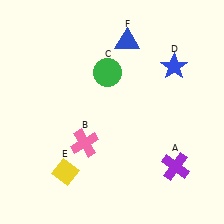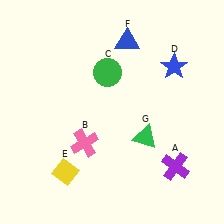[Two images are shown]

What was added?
A green triangle (G) was added in Image 2.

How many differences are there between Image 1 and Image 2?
There is 1 difference between the two images.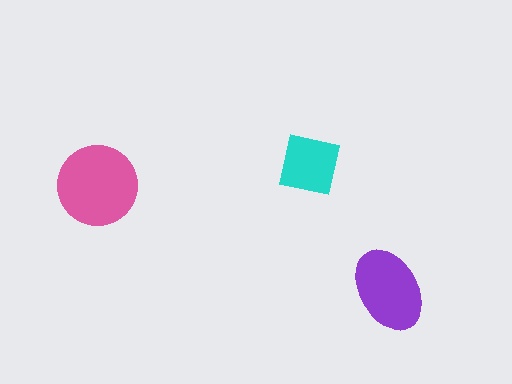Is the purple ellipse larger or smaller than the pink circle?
Smaller.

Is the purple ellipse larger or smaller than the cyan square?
Larger.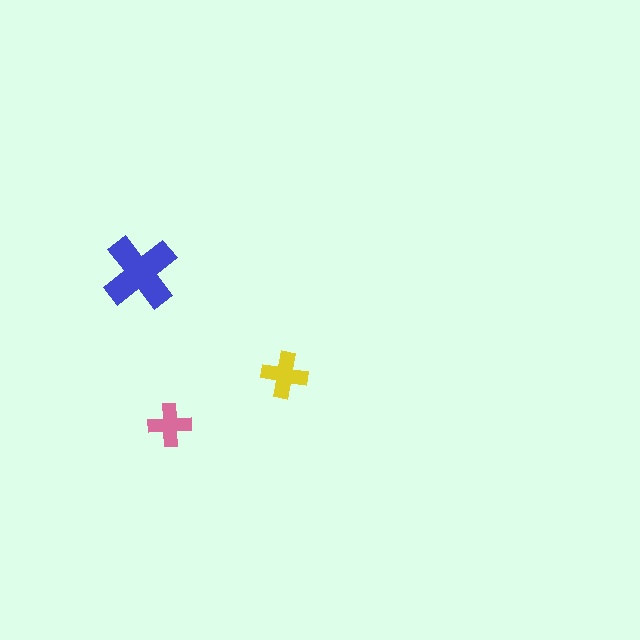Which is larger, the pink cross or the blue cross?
The blue one.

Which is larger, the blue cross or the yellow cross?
The blue one.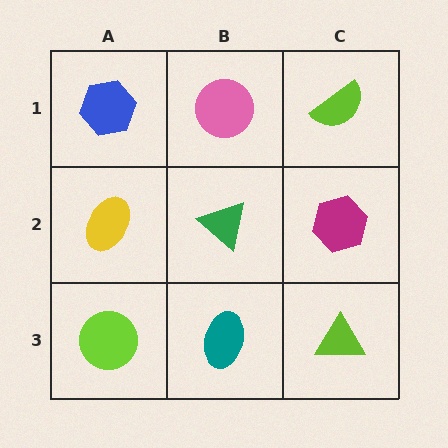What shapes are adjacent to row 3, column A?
A yellow ellipse (row 2, column A), a teal ellipse (row 3, column B).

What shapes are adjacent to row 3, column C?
A magenta hexagon (row 2, column C), a teal ellipse (row 3, column B).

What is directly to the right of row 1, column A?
A pink circle.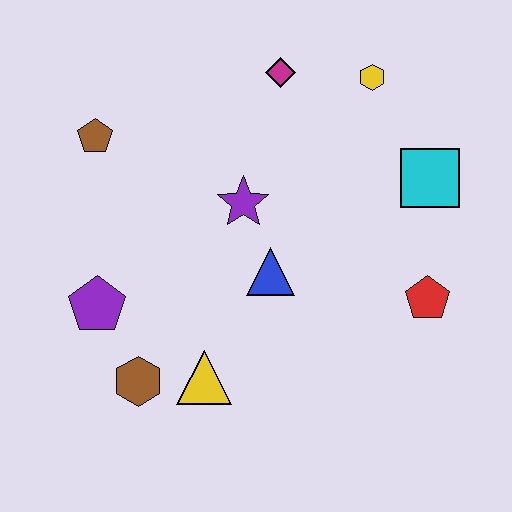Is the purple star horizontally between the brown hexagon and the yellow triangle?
No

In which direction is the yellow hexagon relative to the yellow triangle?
The yellow hexagon is above the yellow triangle.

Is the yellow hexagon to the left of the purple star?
No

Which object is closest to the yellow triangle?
The brown hexagon is closest to the yellow triangle.